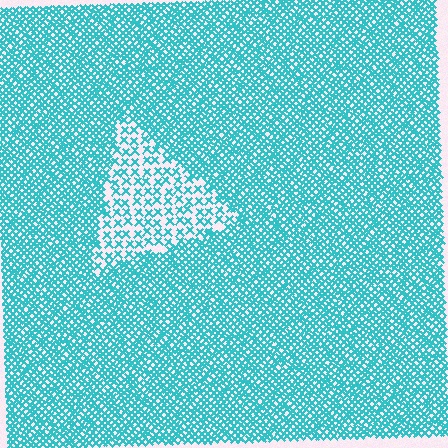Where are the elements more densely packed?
The elements are more densely packed outside the triangle boundary.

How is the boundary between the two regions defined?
The boundary is defined by a change in element density (approximately 2.4x ratio). All elements are the same color, size, and shape.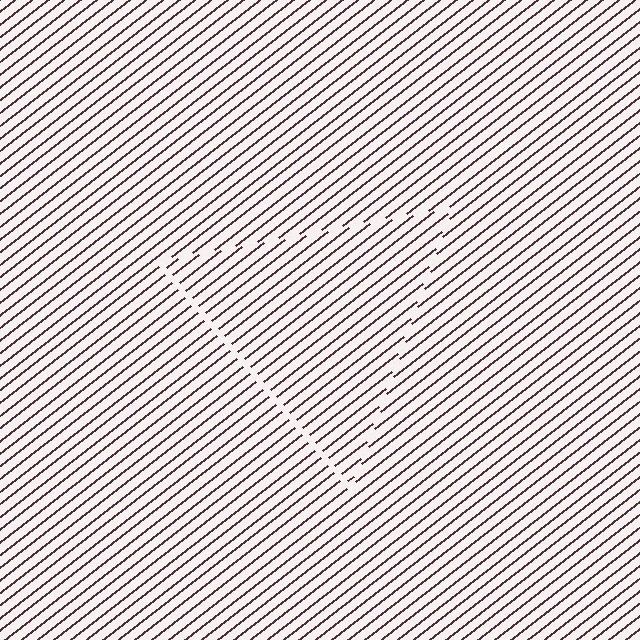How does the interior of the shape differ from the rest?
The interior of the shape contains the same grating, shifted by half a period — the contour is defined by the phase discontinuity where line-ends from the inner and outer gratings abut.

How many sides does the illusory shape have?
3 sides — the line-ends trace a triangle.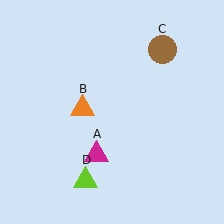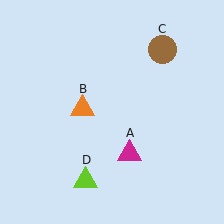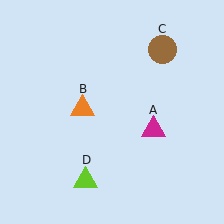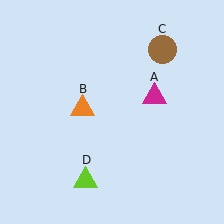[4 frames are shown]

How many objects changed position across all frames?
1 object changed position: magenta triangle (object A).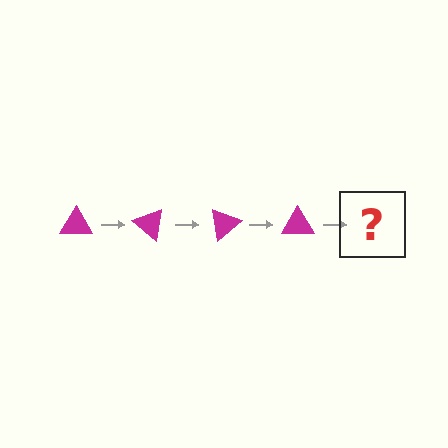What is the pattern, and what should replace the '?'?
The pattern is that the triangle rotates 40 degrees each step. The '?' should be a magenta triangle rotated 160 degrees.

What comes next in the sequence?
The next element should be a magenta triangle rotated 160 degrees.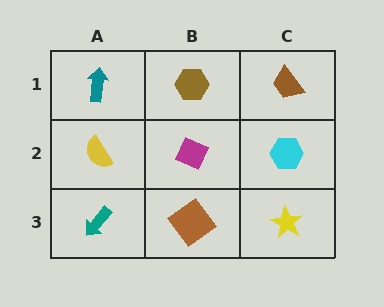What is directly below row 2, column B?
A brown diamond.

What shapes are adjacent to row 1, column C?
A cyan hexagon (row 2, column C), a brown hexagon (row 1, column B).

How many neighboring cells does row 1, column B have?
3.